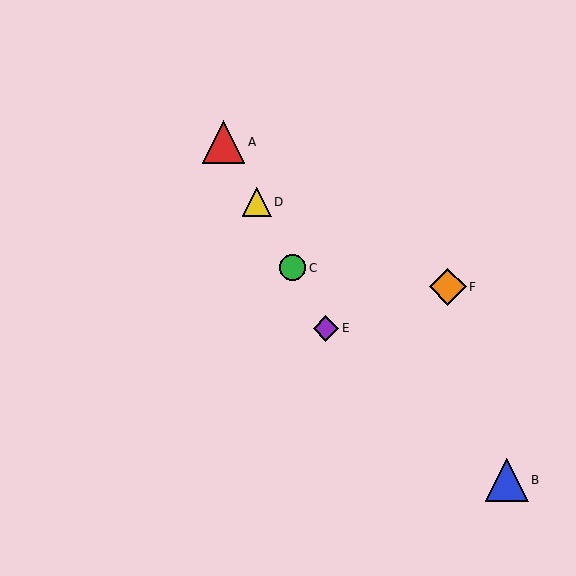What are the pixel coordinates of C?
Object C is at (293, 268).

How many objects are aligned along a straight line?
4 objects (A, C, D, E) are aligned along a straight line.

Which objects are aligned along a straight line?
Objects A, C, D, E are aligned along a straight line.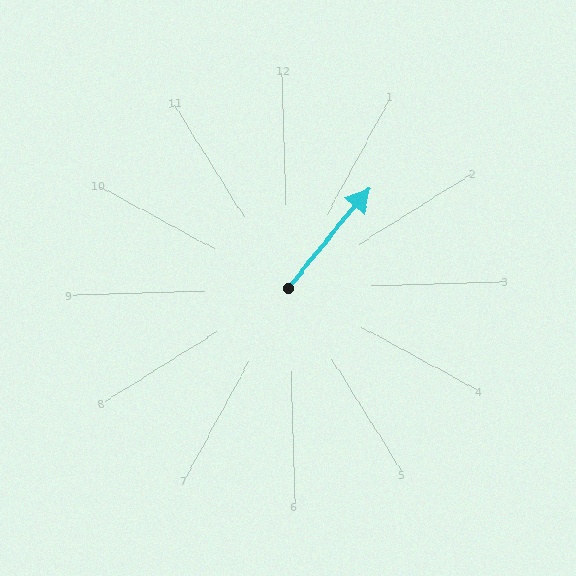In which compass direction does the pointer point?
Northeast.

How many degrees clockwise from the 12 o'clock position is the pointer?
Approximately 41 degrees.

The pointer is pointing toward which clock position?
Roughly 1 o'clock.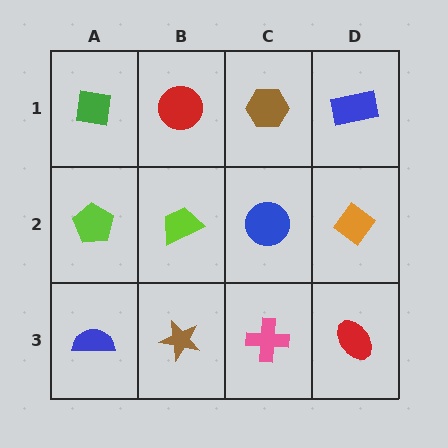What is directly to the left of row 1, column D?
A brown hexagon.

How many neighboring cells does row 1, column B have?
3.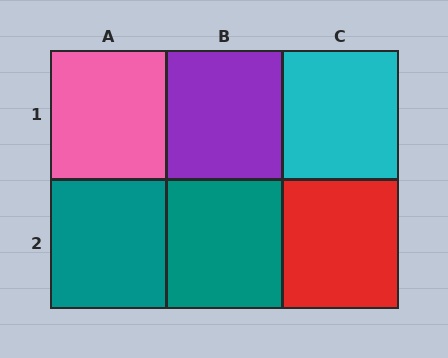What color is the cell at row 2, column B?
Teal.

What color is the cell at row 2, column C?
Red.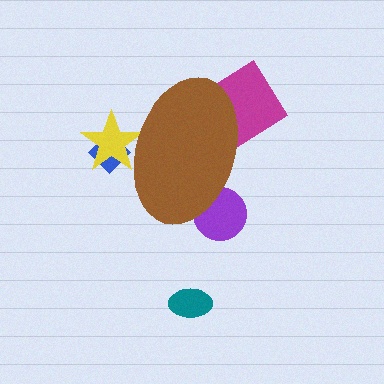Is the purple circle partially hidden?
Yes, the purple circle is partially hidden behind the brown ellipse.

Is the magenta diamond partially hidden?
Yes, the magenta diamond is partially hidden behind the brown ellipse.